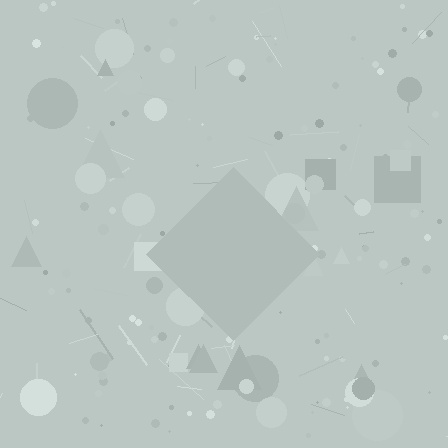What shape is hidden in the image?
A diamond is hidden in the image.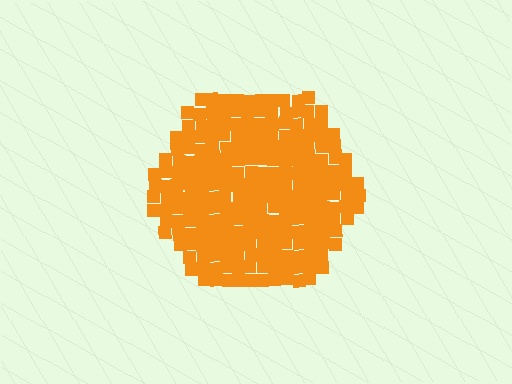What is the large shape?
The large shape is a hexagon.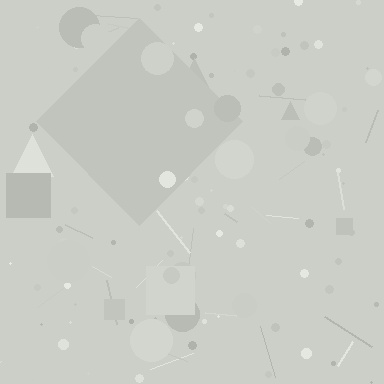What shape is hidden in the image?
A diamond is hidden in the image.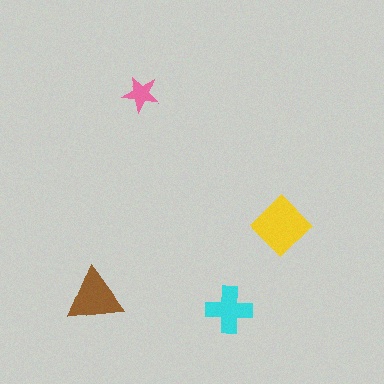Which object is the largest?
The yellow diamond.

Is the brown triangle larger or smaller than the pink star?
Larger.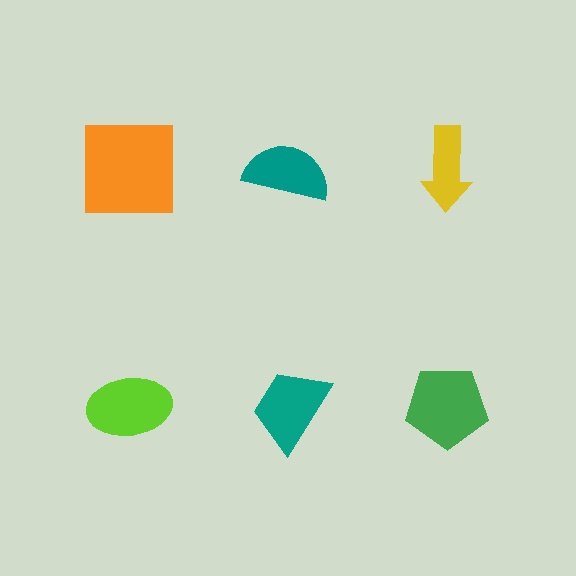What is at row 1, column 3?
A yellow arrow.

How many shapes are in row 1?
3 shapes.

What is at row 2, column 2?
A teal trapezoid.